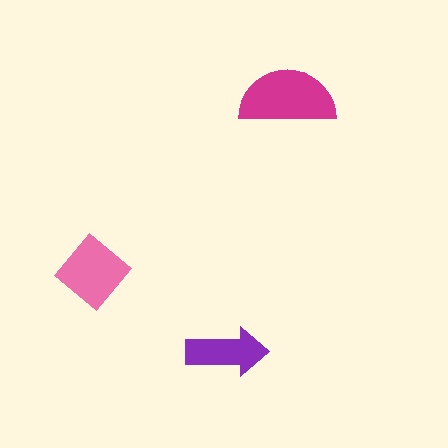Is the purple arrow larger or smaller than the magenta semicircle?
Smaller.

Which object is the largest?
The magenta semicircle.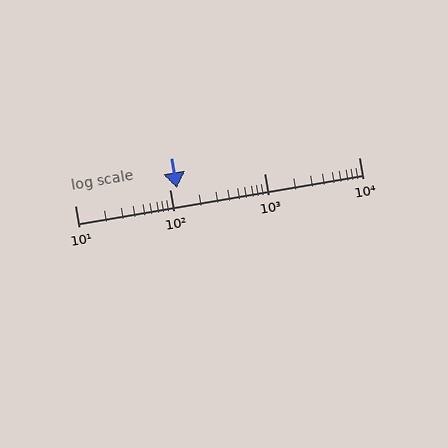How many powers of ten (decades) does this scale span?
The scale spans 3 decades, from 10 to 10000.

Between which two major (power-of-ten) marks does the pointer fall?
The pointer is between 100 and 1000.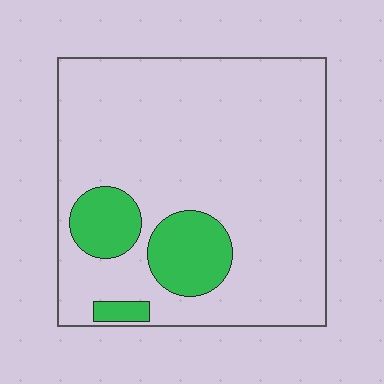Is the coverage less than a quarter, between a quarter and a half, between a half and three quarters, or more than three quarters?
Less than a quarter.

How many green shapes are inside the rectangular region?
3.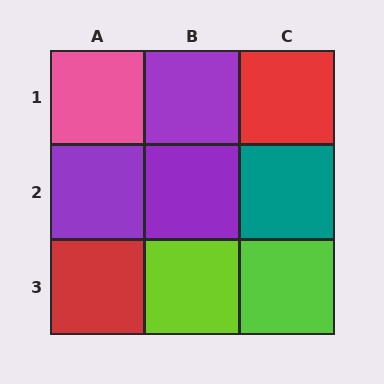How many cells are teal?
1 cell is teal.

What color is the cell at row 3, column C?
Lime.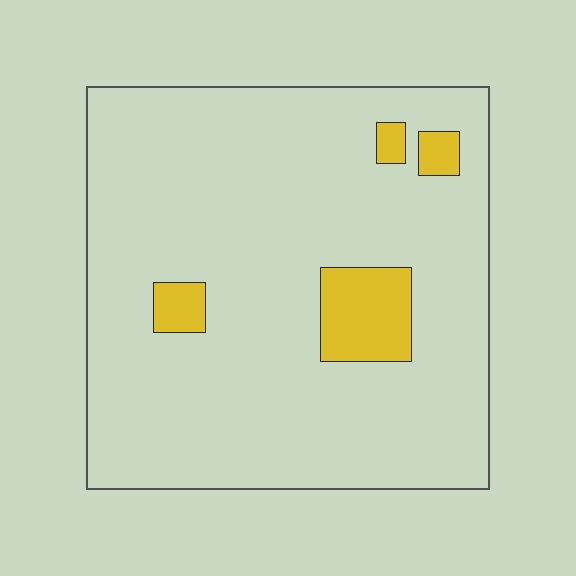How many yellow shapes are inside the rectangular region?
4.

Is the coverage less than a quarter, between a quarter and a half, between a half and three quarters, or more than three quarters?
Less than a quarter.